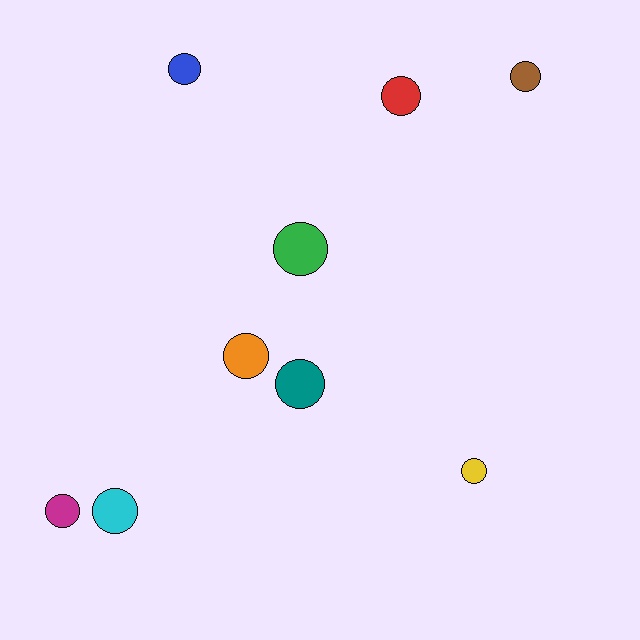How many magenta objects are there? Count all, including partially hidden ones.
There is 1 magenta object.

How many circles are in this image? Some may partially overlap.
There are 9 circles.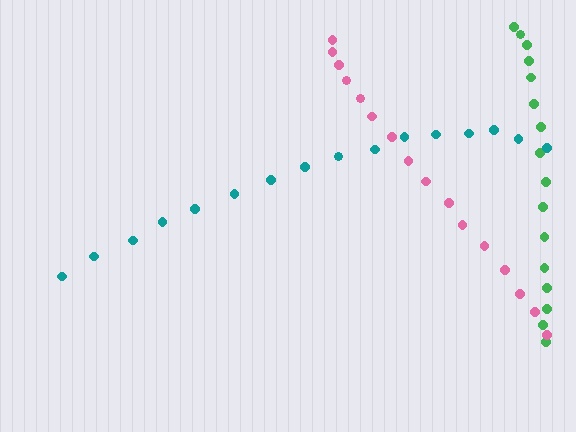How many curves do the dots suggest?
There are 3 distinct paths.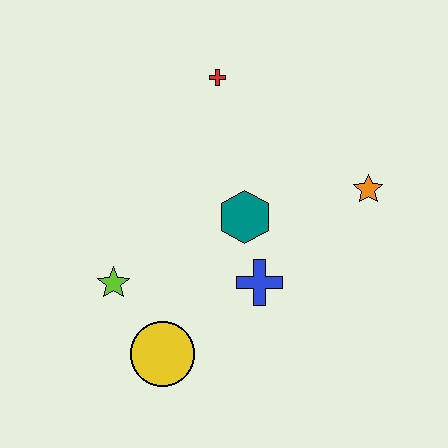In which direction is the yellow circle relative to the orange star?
The yellow circle is to the left of the orange star.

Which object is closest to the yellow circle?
The lime star is closest to the yellow circle.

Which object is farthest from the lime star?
The orange star is farthest from the lime star.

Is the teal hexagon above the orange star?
No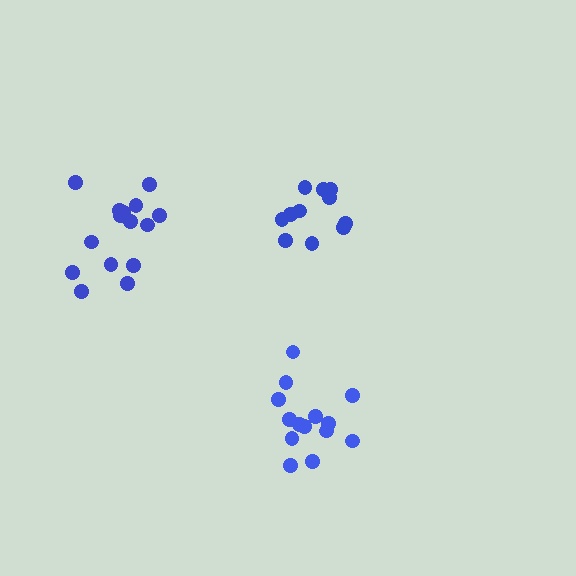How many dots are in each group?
Group 1: 15 dots, Group 2: 11 dots, Group 3: 14 dots (40 total).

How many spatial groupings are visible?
There are 3 spatial groupings.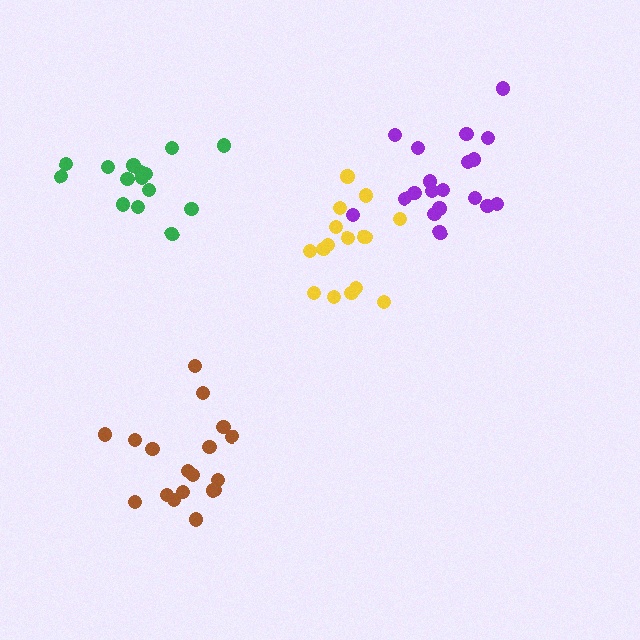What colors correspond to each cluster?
The clusters are colored: brown, yellow, purple, green.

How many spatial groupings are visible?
There are 4 spatial groupings.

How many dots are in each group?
Group 1: 18 dots, Group 2: 16 dots, Group 3: 19 dots, Group 4: 15 dots (68 total).